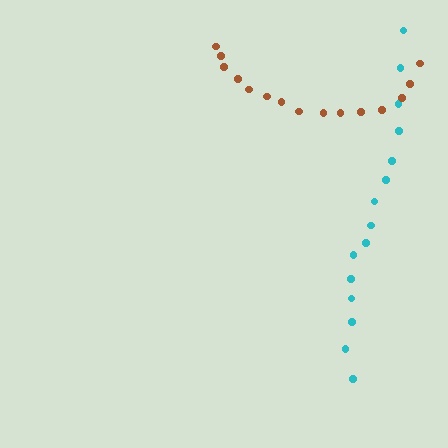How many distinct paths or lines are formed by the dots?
There are 2 distinct paths.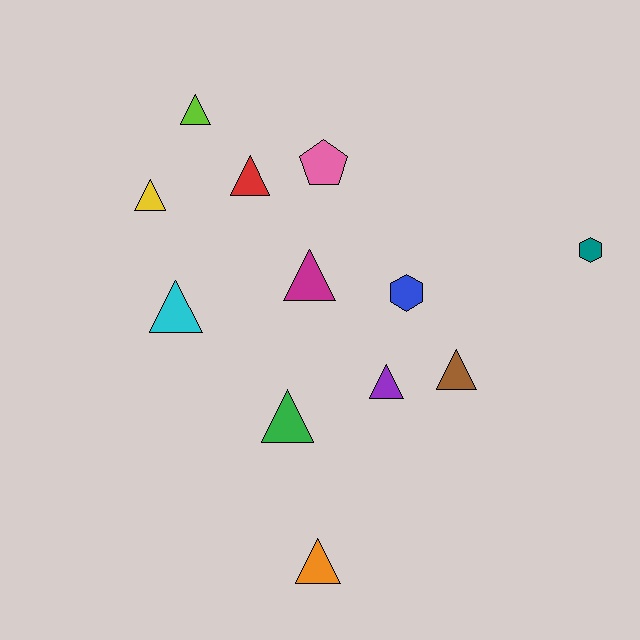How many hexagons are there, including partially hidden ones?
There are 2 hexagons.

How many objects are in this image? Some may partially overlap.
There are 12 objects.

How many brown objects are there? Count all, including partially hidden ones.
There is 1 brown object.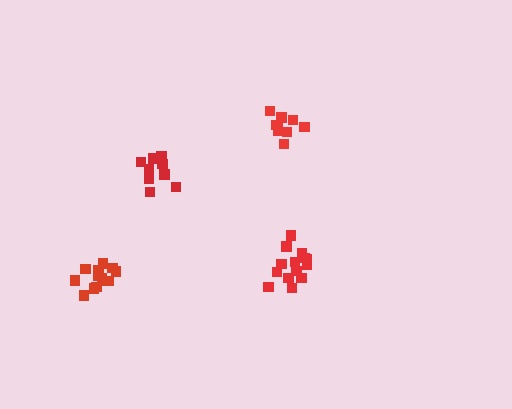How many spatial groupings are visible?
There are 4 spatial groupings.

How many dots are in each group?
Group 1: 14 dots, Group 2: 14 dots, Group 3: 9 dots, Group 4: 11 dots (48 total).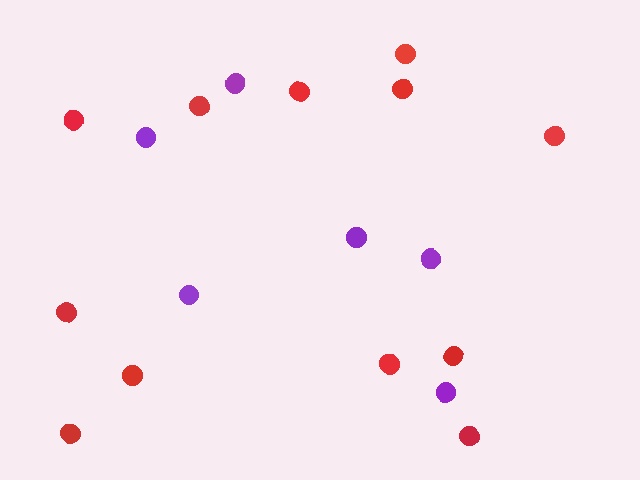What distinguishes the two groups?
There are 2 groups: one group of red circles (12) and one group of purple circles (6).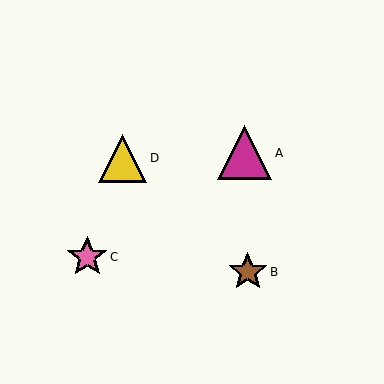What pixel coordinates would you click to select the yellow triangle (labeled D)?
Click at (123, 158) to select the yellow triangle D.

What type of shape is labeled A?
Shape A is a magenta triangle.